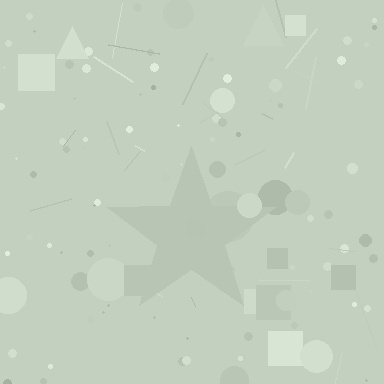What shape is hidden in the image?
A star is hidden in the image.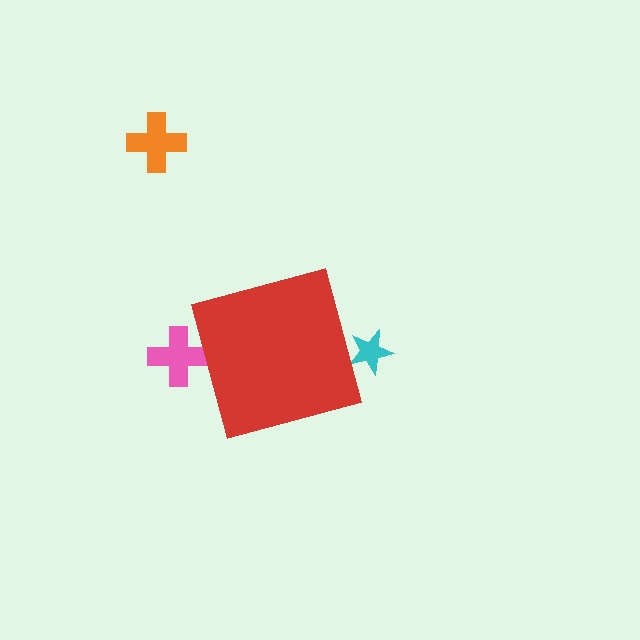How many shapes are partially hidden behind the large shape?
2 shapes are partially hidden.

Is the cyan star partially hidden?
Yes, the cyan star is partially hidden behind the red diamond.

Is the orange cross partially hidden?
No, the orange cross is fully visible.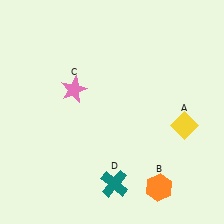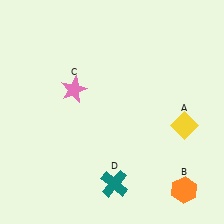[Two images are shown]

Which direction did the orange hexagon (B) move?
The orange hexagon (B) moved right.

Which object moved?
The orange hexagon (B) moved right.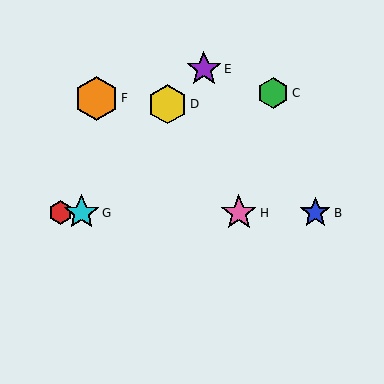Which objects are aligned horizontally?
Objects A, B, G, H are aligned horizontally.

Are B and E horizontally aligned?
No, B is at y≈213 and E is at y≈69.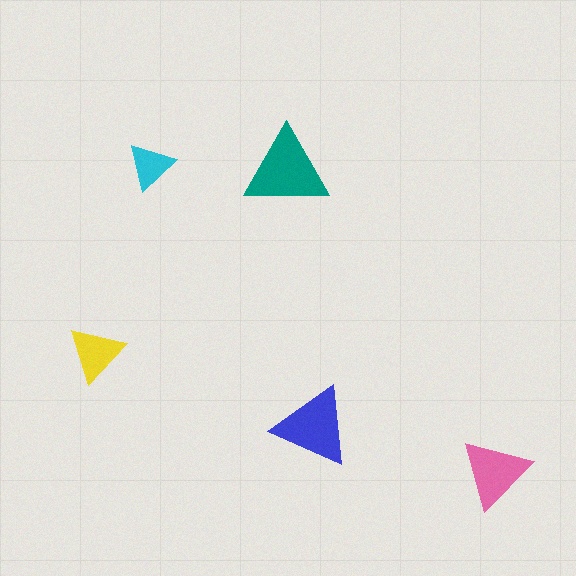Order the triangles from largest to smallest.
the teal one, the blue one, the pink one, the yellow one, the cyan one.